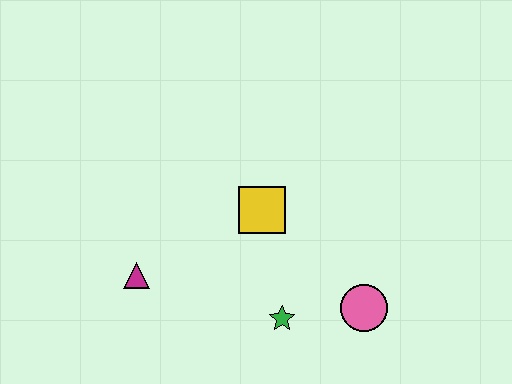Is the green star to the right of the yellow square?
Yes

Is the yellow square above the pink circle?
Yes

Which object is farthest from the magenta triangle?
The pink circle is farthest from the magenta triangle.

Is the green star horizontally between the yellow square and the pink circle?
Yes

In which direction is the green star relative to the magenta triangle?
The green star is to the right of the magenta triangle.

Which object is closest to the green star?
The pink circle is closest to the green star.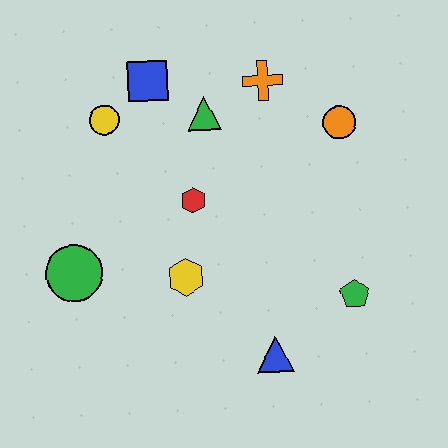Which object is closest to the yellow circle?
The blue square is closest to the yellow circle.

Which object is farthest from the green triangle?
The blue triangle is farthest from the green triangle.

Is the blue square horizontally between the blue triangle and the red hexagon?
No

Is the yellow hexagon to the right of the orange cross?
No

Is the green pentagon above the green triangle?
No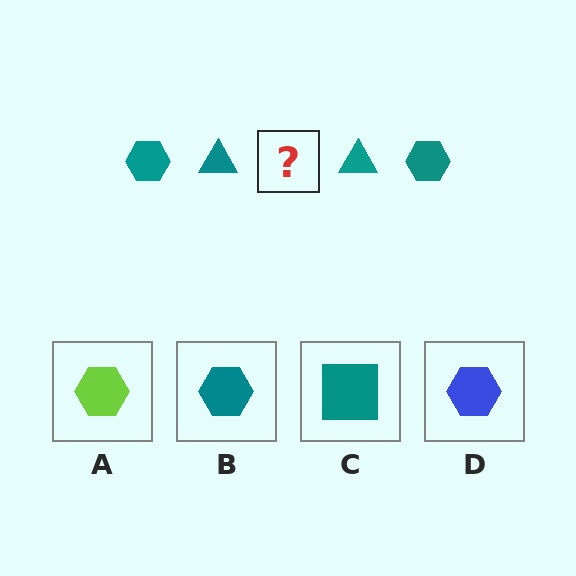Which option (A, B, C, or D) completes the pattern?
B.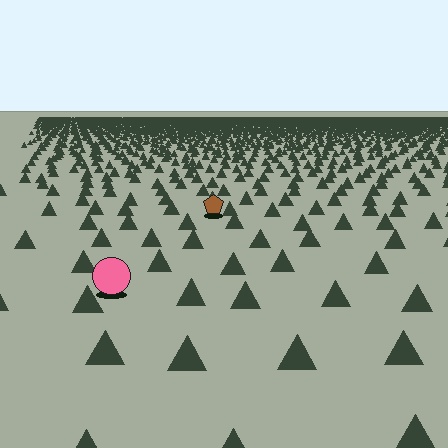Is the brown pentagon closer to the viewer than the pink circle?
No. The pink circle is closer — you can tell from the texture gradient: the ground texture is coarser near it.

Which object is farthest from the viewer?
The brown pentagon is farthest from the viewer. It appears smaller and the ground texture around it is denser.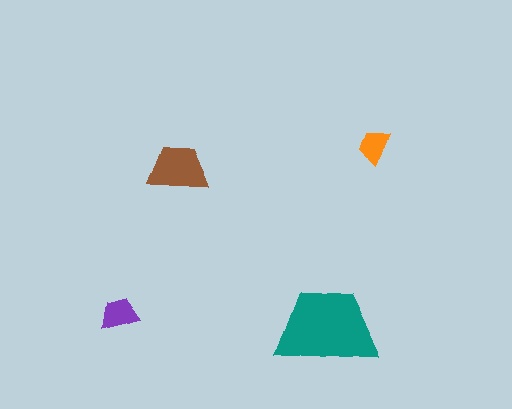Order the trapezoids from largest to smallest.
the teal one, the brown one, the purple one, the orange one.